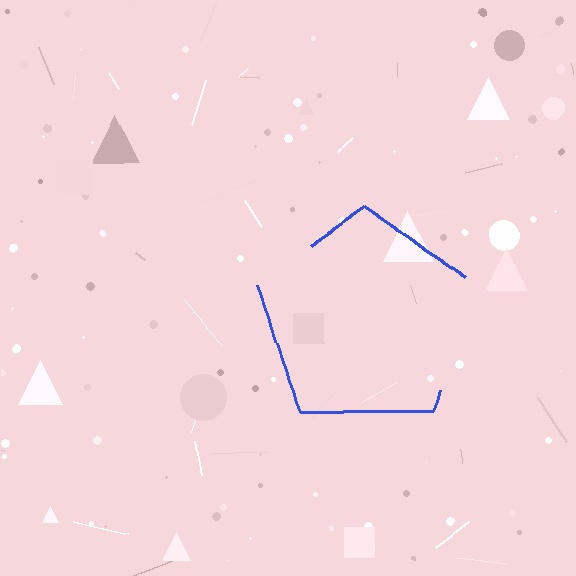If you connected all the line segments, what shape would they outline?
They would outline a pentagon.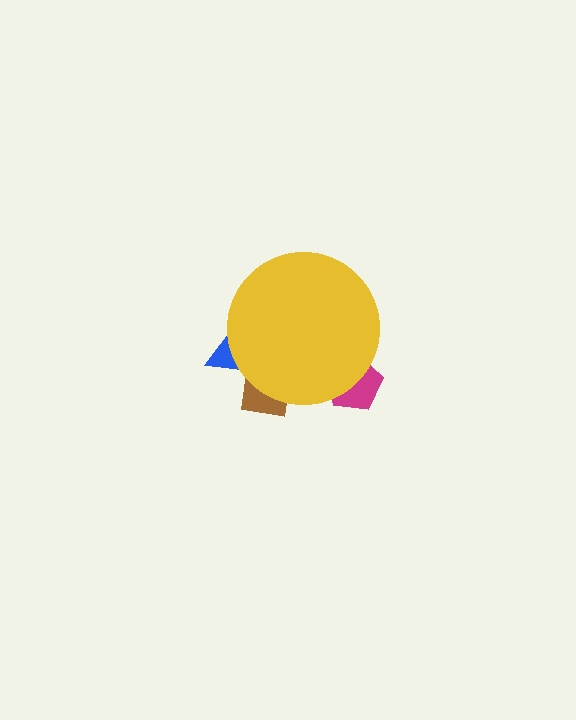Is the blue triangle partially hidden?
Yes, the blue triangle is partially hidden behind the yellow circle.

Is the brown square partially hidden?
Yes, the brown square is partially hidden behind the yellow circle.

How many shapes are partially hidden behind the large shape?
3 shapes are partially hidden.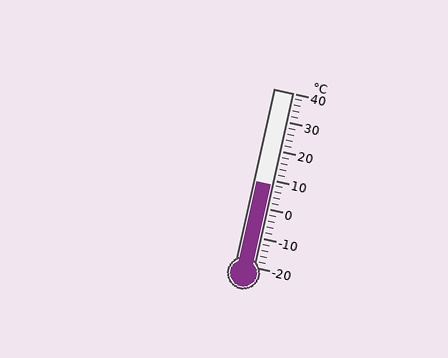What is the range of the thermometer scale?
The thermometer scale ranges from -20°C to 40°C.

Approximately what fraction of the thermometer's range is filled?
The thermometer is filled to approximately 45% of its range.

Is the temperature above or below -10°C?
The temperature is above -10°C.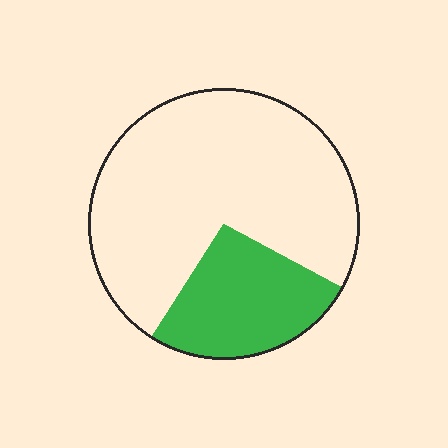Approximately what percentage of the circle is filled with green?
Approximately 25%.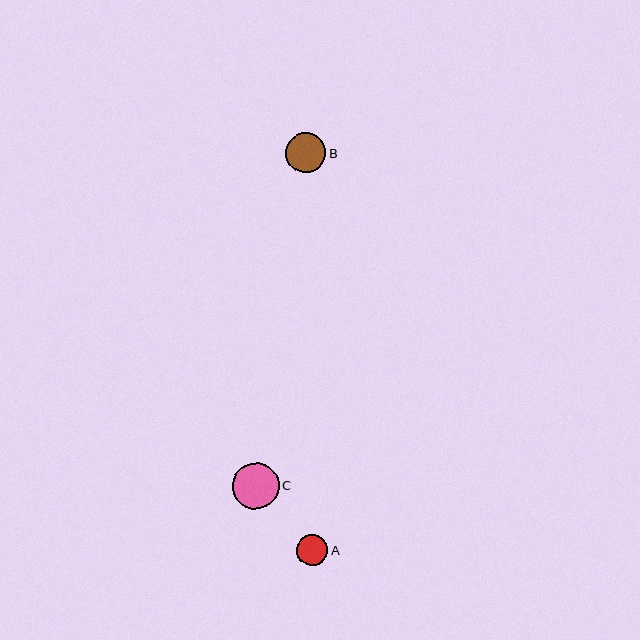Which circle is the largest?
Circle C is the largest with a size of approximately 46 pixels.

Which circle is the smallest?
Circle A is the smallest with a size of approximately 31 pixels.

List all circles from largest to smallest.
From largest to smallest: C, B, A.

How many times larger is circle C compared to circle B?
Circle C is approximately 1.2 times the size of circle B.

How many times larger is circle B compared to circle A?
Circle B is approximately 1.3 times the size of circle A.